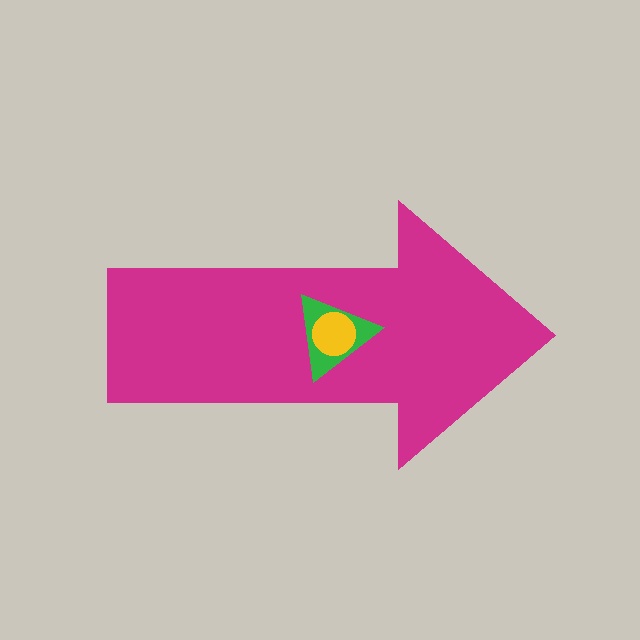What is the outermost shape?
The magenta arrow.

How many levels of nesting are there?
3.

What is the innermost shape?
The yellow circle.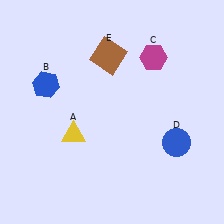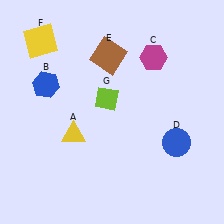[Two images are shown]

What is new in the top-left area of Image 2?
A lime diamond (G) was added in the top-left area of Image 2.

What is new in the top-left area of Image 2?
A yellow square (F) was added in the top-left area of Image 2.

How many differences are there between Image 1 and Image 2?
There are 2 differences between the two images.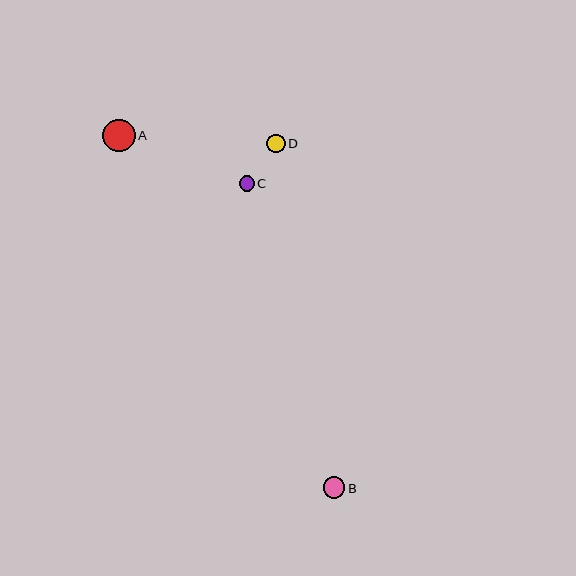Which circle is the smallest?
Circle C is the smallest with a size of approximately 15 pixels.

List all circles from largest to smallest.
From largest to smallest: A, B, D, C.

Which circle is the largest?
Circle A is the largest with a size of approximately 33 pixels.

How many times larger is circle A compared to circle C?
Circle A is approximately 2.2 times the size of circle C.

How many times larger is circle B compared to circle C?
Circle B is approximately 1.4 times the size of circle C.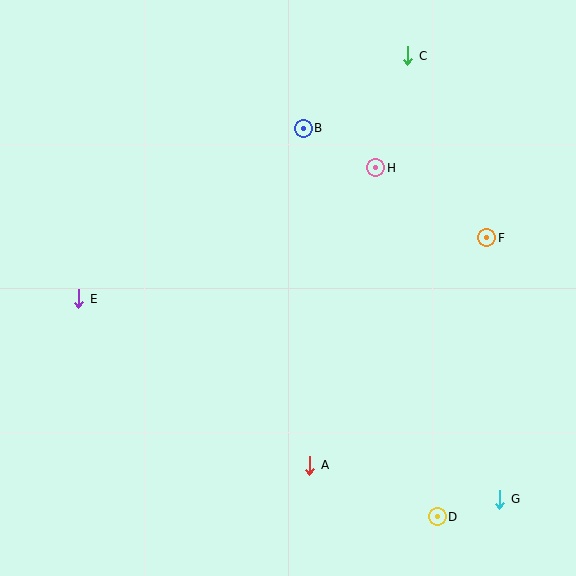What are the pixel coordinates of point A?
Point A is at (310, 465).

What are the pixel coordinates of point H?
Point H is at (376, 168).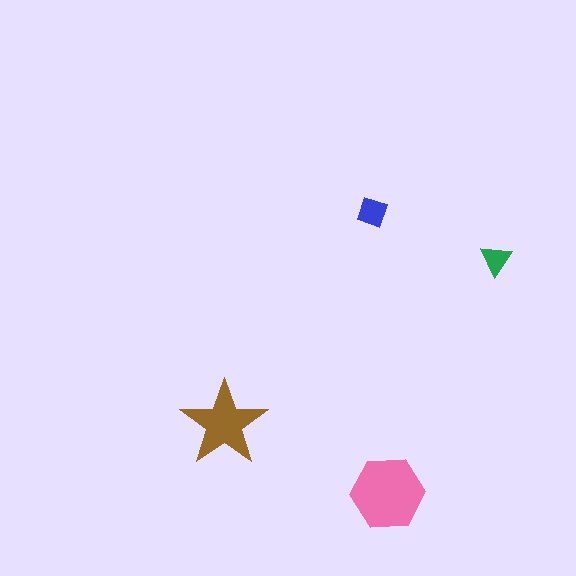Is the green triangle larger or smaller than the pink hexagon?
Smaller.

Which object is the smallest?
The green triangle.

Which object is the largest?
The pink hexagon.